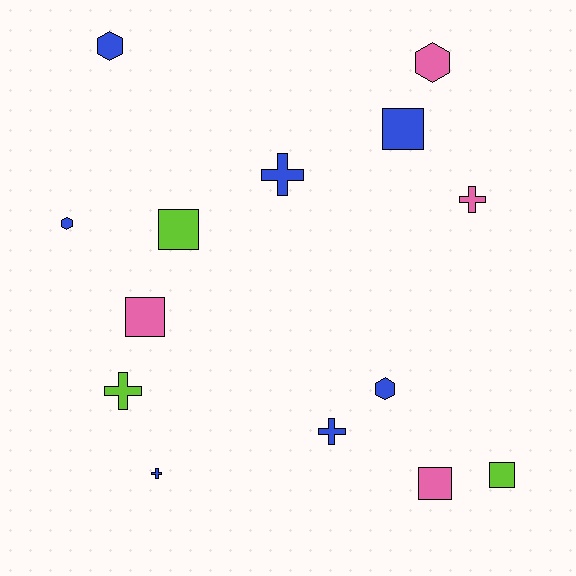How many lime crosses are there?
There is 1 lime cross.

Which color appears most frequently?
Blue, with 7 objects.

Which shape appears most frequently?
Cross, with 5 objects.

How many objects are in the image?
There are 14 objects.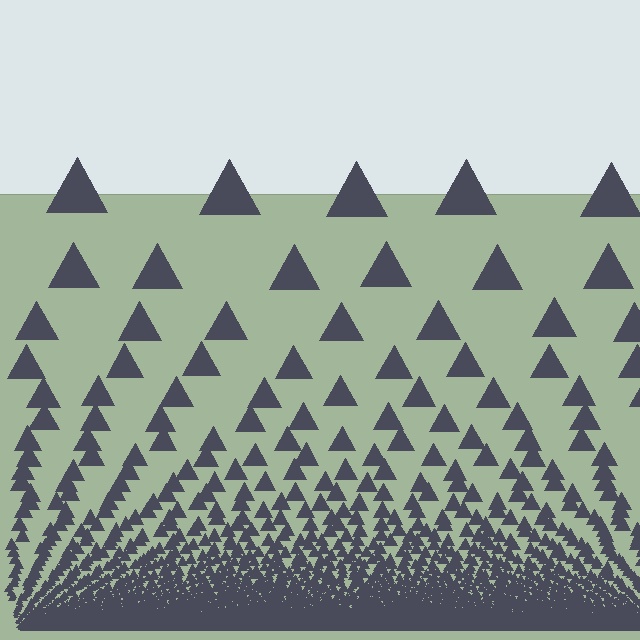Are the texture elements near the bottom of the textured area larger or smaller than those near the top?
Smaller. The gradient is inverted — elements near the bottom are smaller and denser.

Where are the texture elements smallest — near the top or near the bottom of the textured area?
Near the bottom.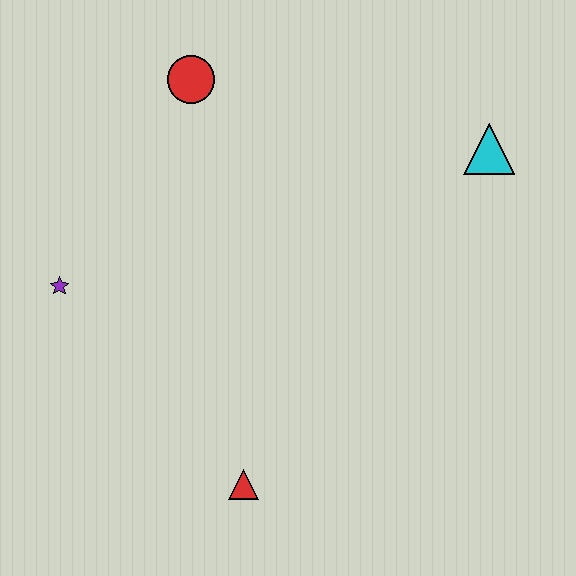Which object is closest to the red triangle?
The purple star is closest to the red triangle.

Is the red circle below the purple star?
No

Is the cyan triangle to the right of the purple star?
Yes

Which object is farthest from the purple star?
The cyan triangle is farthest from the purple star.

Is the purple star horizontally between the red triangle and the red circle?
No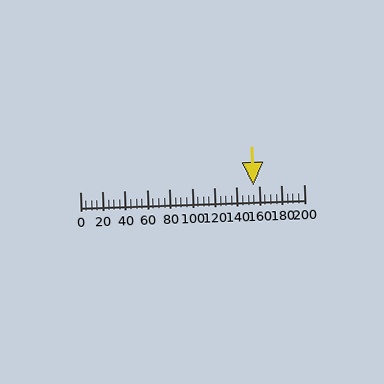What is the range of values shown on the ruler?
The ruler shows values from 0 to 200.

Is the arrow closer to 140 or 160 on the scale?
The arrow is closer to 160.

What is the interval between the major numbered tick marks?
The major tick marks are spaced 20 units apart.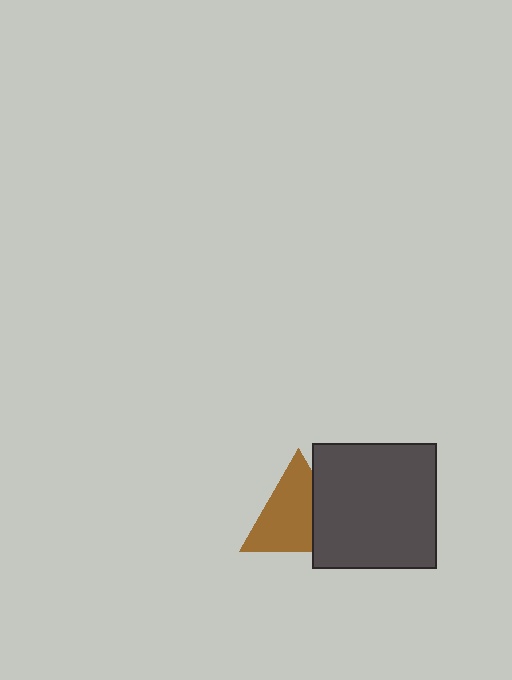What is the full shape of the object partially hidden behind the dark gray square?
The partially hidden object is a brown triangle.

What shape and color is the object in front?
The object in front is a dark gray square.